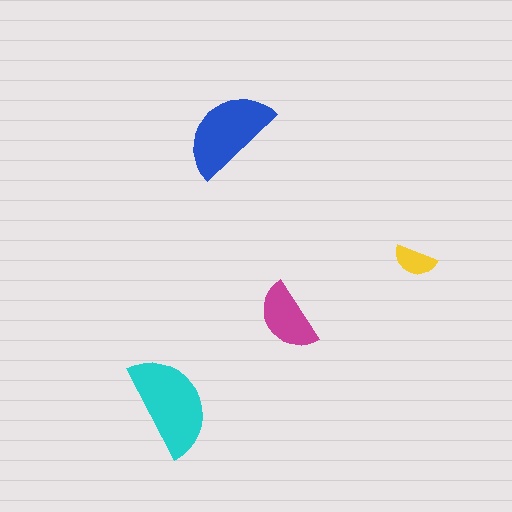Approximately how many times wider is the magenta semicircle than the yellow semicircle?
About 1.5 times wider.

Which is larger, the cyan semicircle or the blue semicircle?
The cyan one.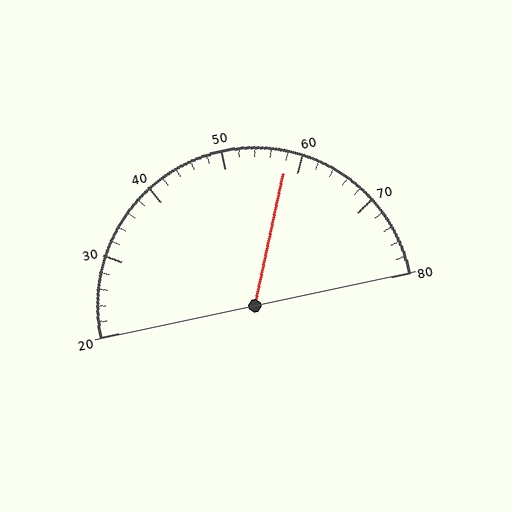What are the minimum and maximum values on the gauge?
The gauge ranges from 20 to 80.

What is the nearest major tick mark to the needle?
The nearest major tick mark is 60.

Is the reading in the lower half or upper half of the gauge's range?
The reading is in the upper half of the range (20 to 80).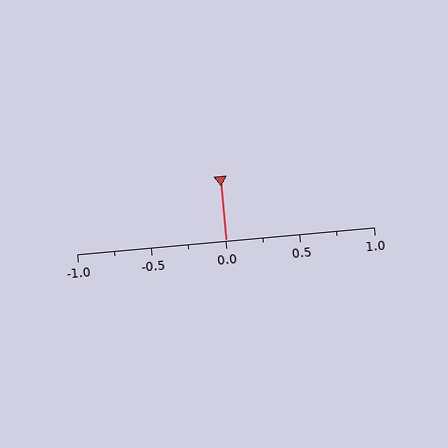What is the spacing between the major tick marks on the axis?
The major ticks are spaced 0.5 apart.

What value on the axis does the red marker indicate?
The marker indicates approximately 0.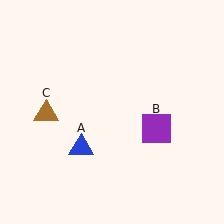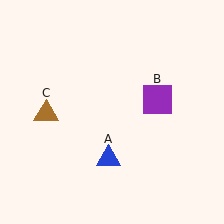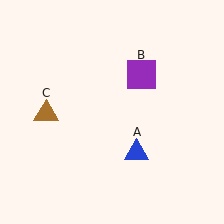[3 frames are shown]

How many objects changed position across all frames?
2 objects changed position: blue triangle (object A), purple square (object B).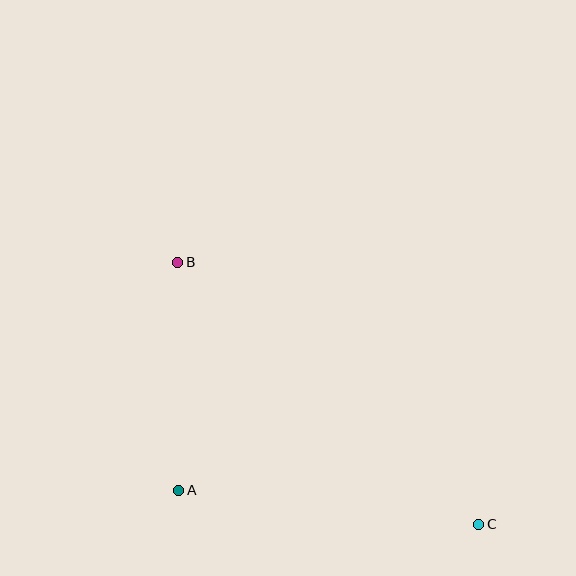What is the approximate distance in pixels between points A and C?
The distance between A and C is approximately 302 pixels.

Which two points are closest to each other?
Points A and B are closest to each other.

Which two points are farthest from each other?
Points B and C are farthest from each other.